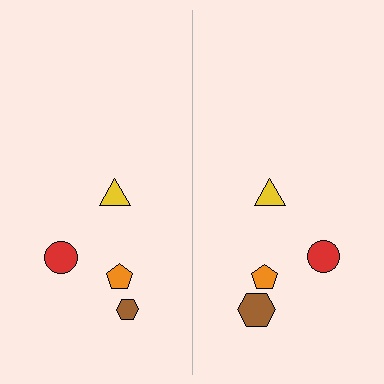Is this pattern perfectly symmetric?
No, the pattern is not perfectly symmetric. The brown hexagon on the right side has a different size than its mirror counterpart.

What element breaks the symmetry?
The brown hexagon on the right side has a different size than its mirror counterpart.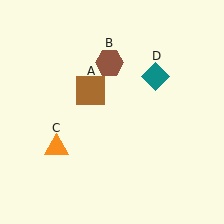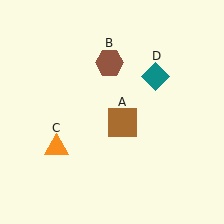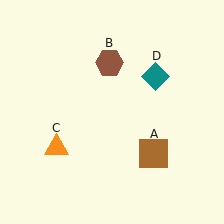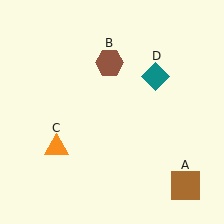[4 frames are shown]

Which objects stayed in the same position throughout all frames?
Brown hexagon (object B) and orange triangle (object C) and teal diamond (object D) remained stationary.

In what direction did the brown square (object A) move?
The brown square (object A) moved down and to the right.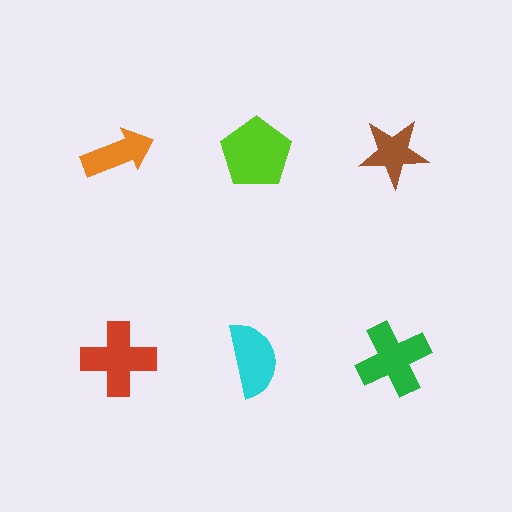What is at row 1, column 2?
A lime pentagon.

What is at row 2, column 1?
A red cross.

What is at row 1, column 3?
A brown star.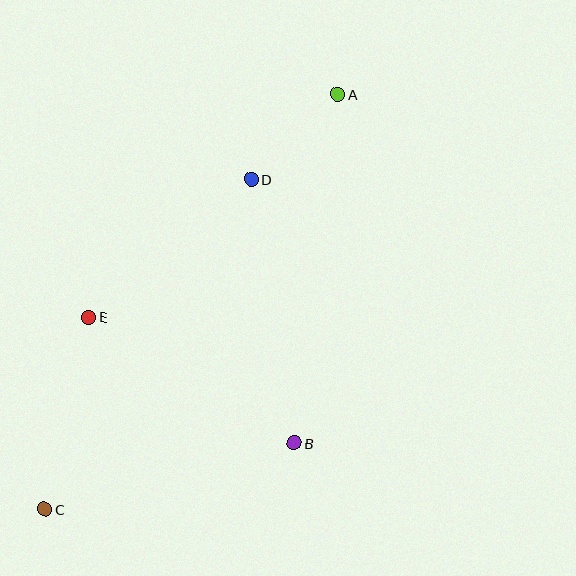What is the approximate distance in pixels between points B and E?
The distance between B and E is approximately 242 pixels.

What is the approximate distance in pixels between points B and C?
The distance between B and C is approximately 258 pixels.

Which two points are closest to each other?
Points A and D are closest to each other.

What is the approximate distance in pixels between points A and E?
The distance between A and E is approximately 334 pixels.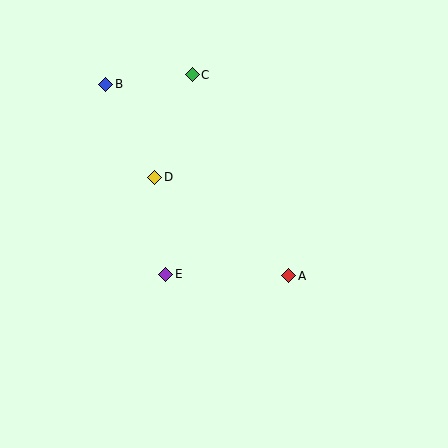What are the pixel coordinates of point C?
Point C is at (192, 75).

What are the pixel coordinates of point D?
Point D is at (155, 177).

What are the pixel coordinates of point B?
Point B is at (106, 84).